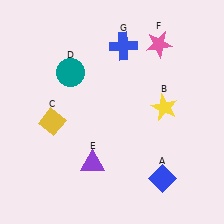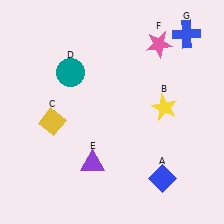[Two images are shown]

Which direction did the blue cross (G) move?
The blue cross (G) moved right.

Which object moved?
The blue cross (G) moved right.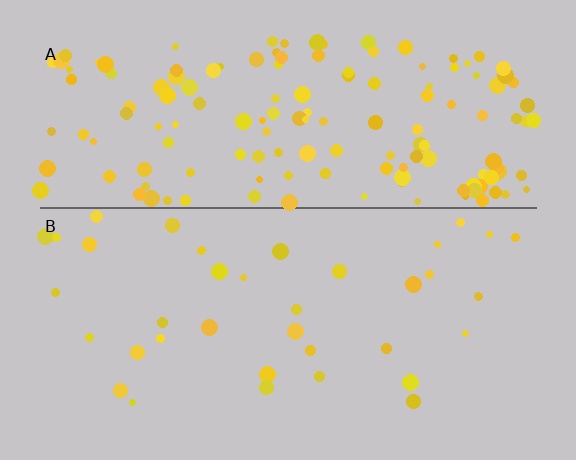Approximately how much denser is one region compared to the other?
Approximately 4.3× — region A over region B.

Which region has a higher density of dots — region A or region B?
A (the top).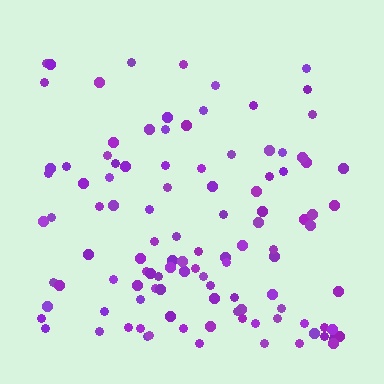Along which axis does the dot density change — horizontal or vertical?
Vertical.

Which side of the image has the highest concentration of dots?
The bottom.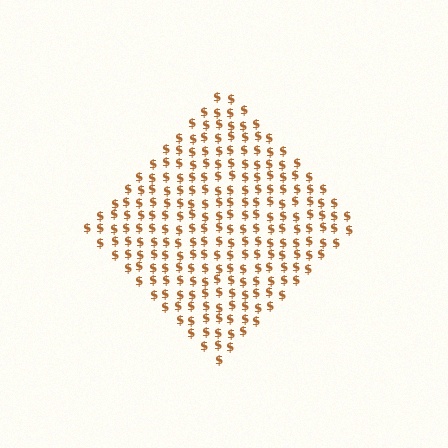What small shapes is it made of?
It is made of small dollar signs.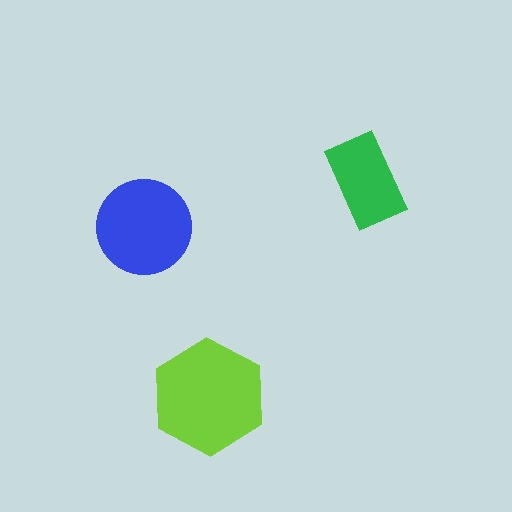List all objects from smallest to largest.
The green rectangle, the blue circle, the lime hexagon.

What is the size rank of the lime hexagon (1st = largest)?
1st.